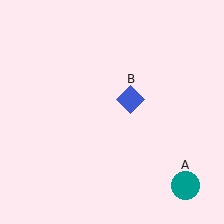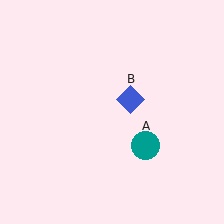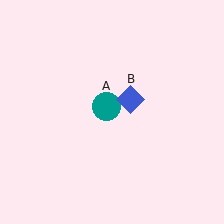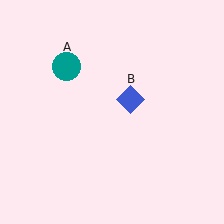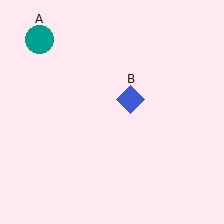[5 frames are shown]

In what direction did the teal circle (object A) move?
The teal circle (object A) moved up and to the left.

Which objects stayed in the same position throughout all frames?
Blue diamond (object B) remained stationary.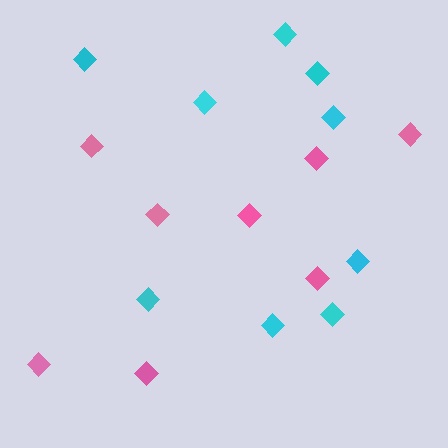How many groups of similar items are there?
There are 2 groups: one group of pink diamonds (8) and one group of cyan diamonds (9).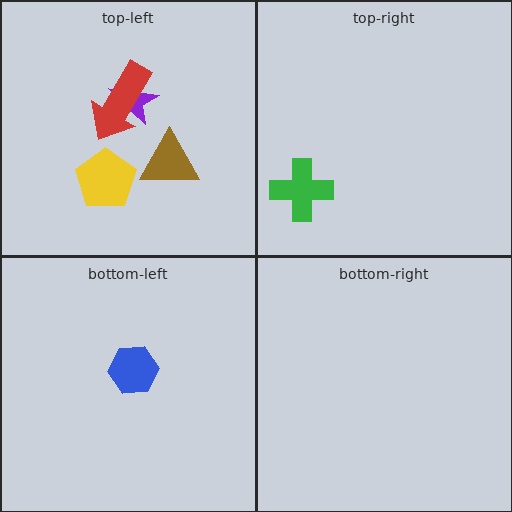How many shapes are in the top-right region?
1.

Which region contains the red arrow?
The top-left region.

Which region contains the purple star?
The top-left region.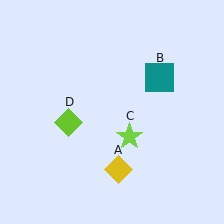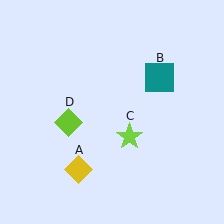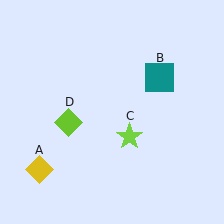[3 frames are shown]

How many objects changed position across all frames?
1 object changed position: yellow diamond (object A).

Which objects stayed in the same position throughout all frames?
Teal square (object B) and lime star (object C) and lime diamond (object D) remained stationary.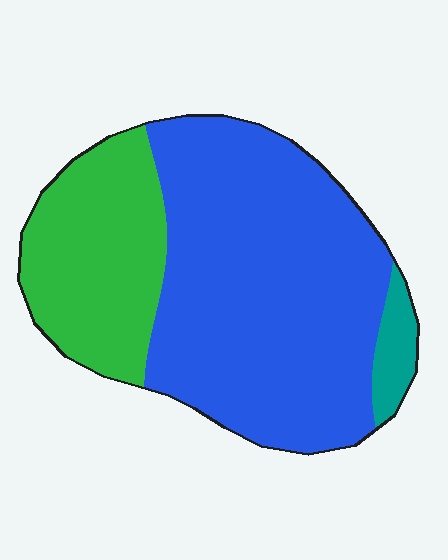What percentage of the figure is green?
Green takes up between a quarter and a half of the figure.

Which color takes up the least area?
Teal, at roughly 5%.